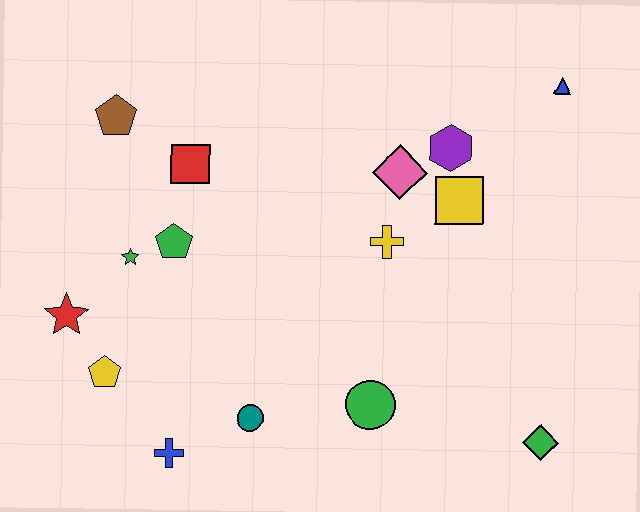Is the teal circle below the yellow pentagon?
Yes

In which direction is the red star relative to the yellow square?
The red star is to the left of the yellow square.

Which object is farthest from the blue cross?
The blue triangle is farthest from the blue cross.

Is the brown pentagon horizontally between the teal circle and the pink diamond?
No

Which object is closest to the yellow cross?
The pink diamond is closest to the yellow cross.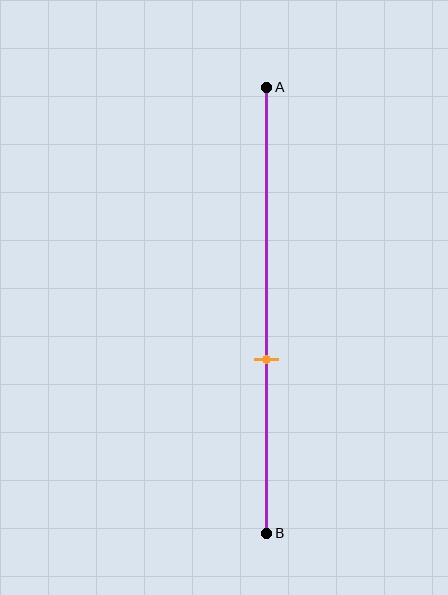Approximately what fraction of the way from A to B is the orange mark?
The orange mark is approximately 60% of the way from A to B.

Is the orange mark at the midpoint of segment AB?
No, the mark is at about 60% from A, not at the 50% midpoint.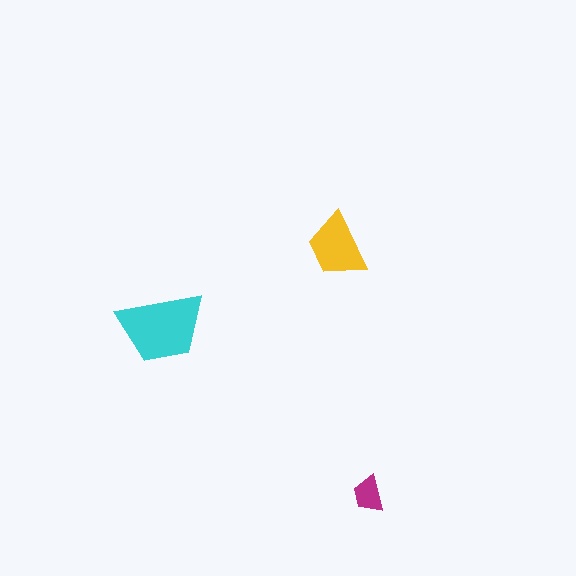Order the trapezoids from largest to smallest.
the cyan one, the yellow one, the magenta one.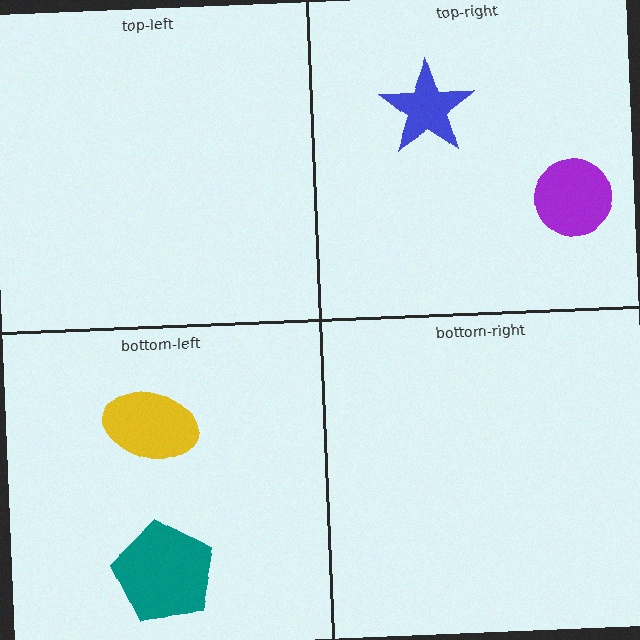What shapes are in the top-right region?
The purple circle, the blue star.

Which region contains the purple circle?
The top-right region.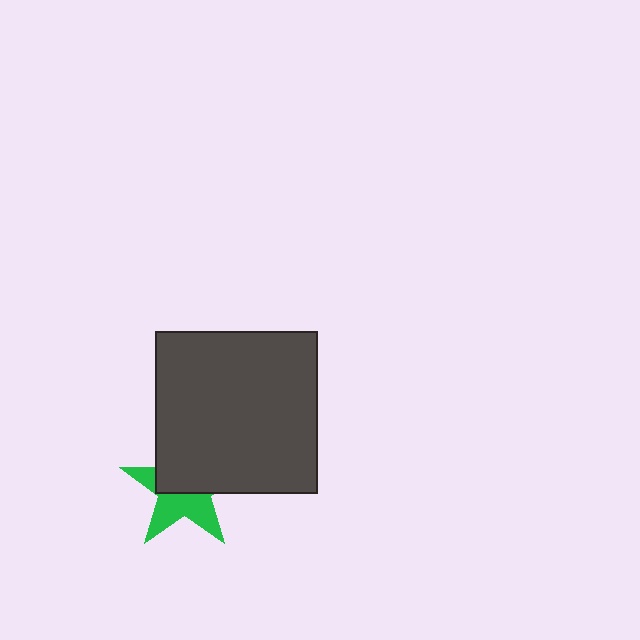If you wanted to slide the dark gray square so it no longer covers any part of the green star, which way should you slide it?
Slide it up — that is the most direct way to separate the two shapes.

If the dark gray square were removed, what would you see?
You would see the complete green star.